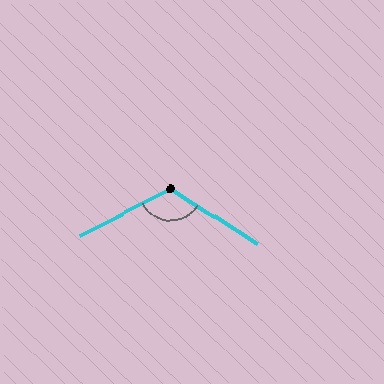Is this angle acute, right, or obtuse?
It is obtuse.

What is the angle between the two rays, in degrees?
Approximately 120 degrees.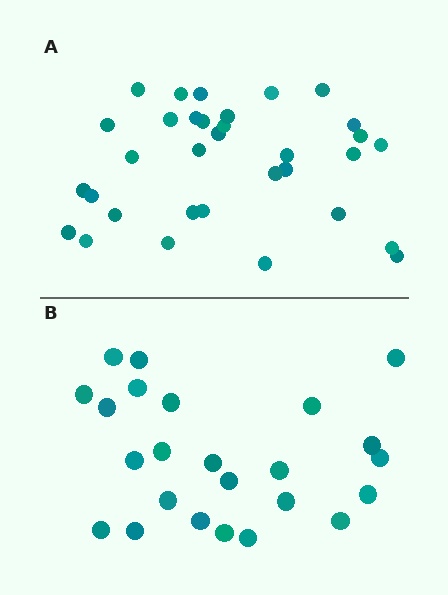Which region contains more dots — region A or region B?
Region A (the top region) has more dots.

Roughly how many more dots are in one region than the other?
Region A has roughly 8 or so more dots than region B.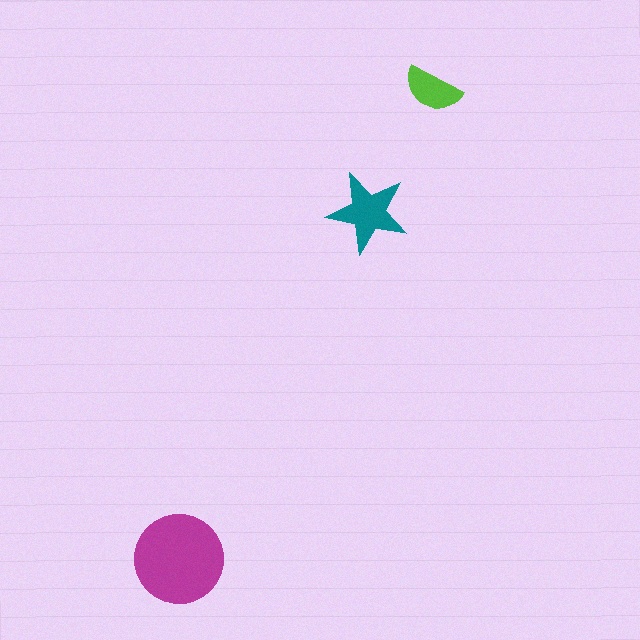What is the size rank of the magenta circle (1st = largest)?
1st.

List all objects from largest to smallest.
The magenta circle, the teal star, the lime semicircle.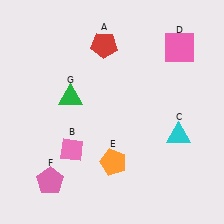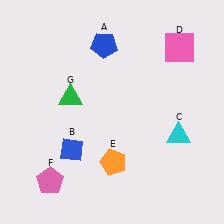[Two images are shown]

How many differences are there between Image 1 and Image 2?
There are 2 differences between the two images.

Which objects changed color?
A changed from red to blue. B changed from pink to blue.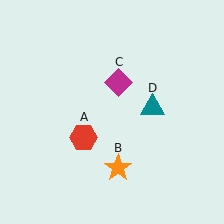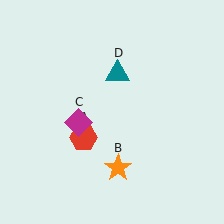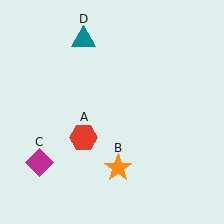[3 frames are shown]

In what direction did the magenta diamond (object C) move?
The magenta diamond (object C) moved down and to the left.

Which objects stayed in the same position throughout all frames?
Red hexagon (object A) and orange star (object B) remained stationary.